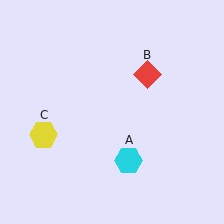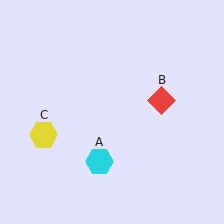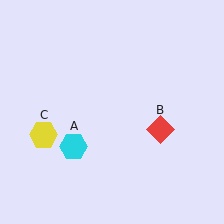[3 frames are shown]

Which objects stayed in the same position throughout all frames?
Yellow hexagon (object C) remained stationary.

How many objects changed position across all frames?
2 objects changed position: cyan hexagon (object A), red diamond (object B).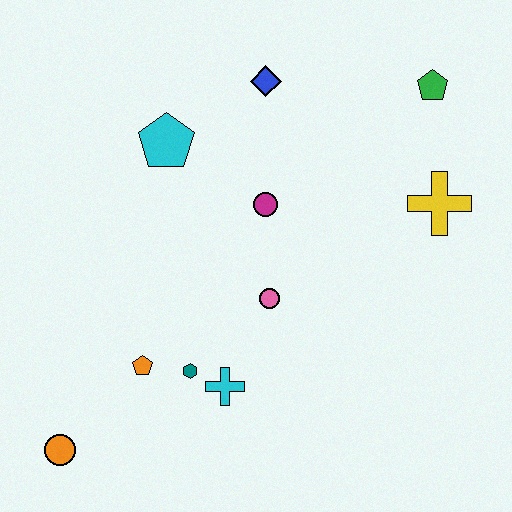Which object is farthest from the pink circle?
The green pentagon is farthest from the pink circle.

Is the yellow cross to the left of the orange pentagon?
No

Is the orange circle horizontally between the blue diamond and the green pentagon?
No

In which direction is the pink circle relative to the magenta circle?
The pink circle is below the magenta circle.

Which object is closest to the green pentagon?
The yellow cross is closest to the green pentagon.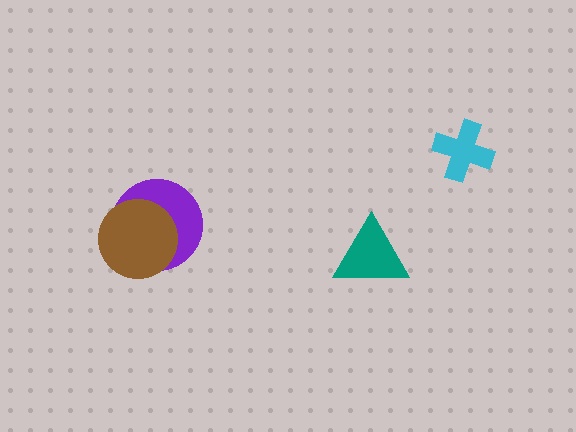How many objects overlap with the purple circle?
1 object overlaps with the purple circle.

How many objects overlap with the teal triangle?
0 objects overlap with the teal triangle.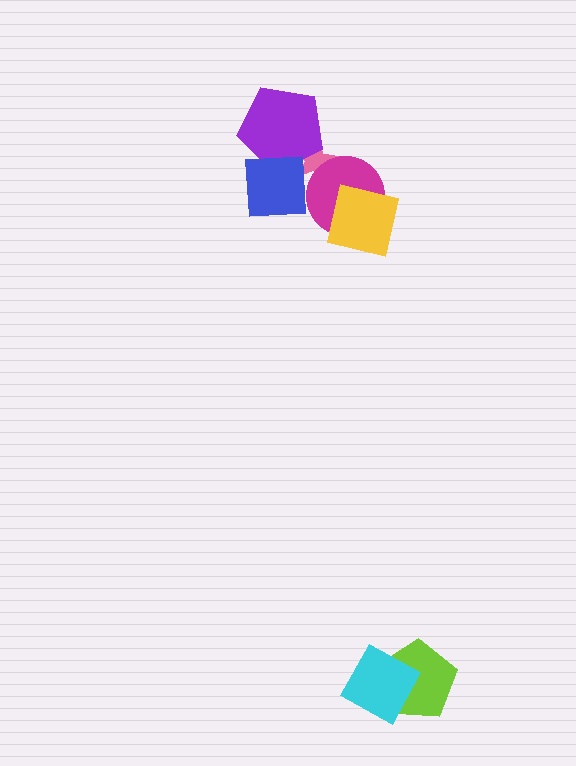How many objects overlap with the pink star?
3 objects overlap with the pink star.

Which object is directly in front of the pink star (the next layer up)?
The magenta circle is directly in front of the pink star.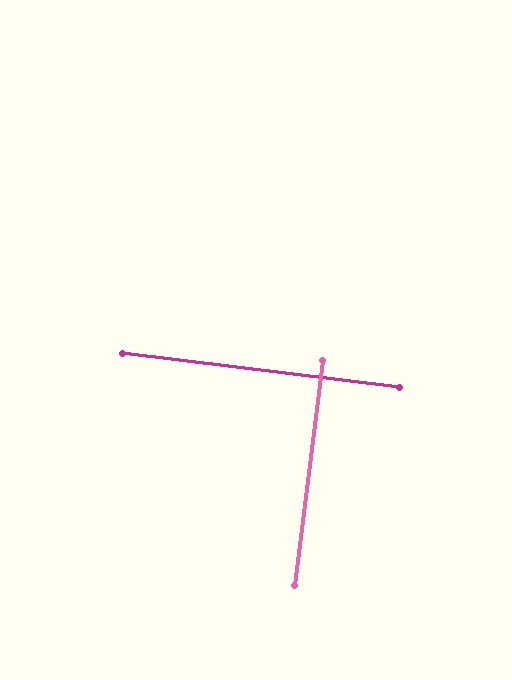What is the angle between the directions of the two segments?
Approximately 90 degrees.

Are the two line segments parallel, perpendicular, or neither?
Perpendicular — they meet at approximately 90°.